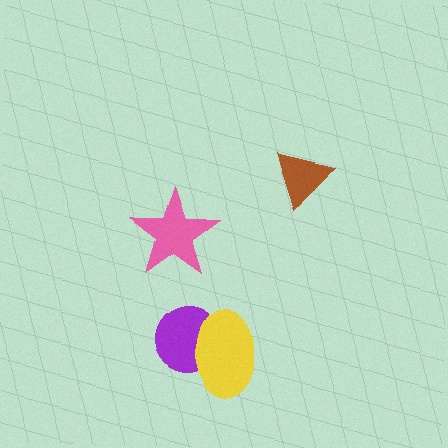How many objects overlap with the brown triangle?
0 objects overlap with the brown triangle.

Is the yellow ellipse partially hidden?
No, no other shape covers it.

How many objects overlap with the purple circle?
1 object overlaps with the purple circle.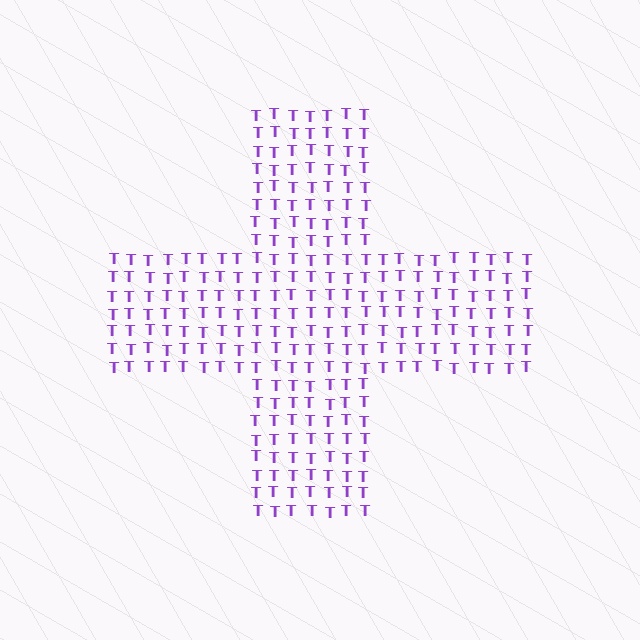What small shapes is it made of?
It is made of small letter T's.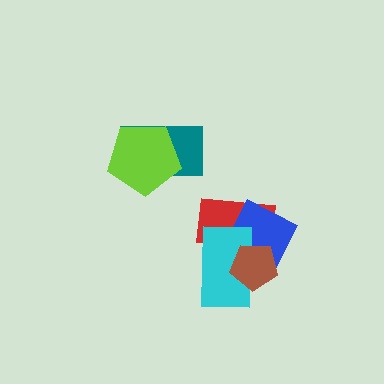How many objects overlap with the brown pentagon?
3 objects overlap with the brown pentagon.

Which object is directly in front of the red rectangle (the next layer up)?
The blue diamond is directly in front of the red rectangle.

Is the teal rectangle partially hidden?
Yes, it is partially covered by another shape.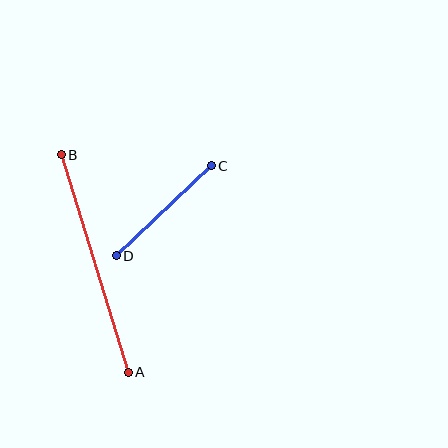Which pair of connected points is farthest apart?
Points A and B are farthest apart.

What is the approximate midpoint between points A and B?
The midpoint is at approximately (95, 263) pixels.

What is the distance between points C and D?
The distance is approximately 131 pixels.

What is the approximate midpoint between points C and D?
The midpoint is at approximately (164, 211) pixels.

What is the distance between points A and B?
The distance is approximately 228 pixels.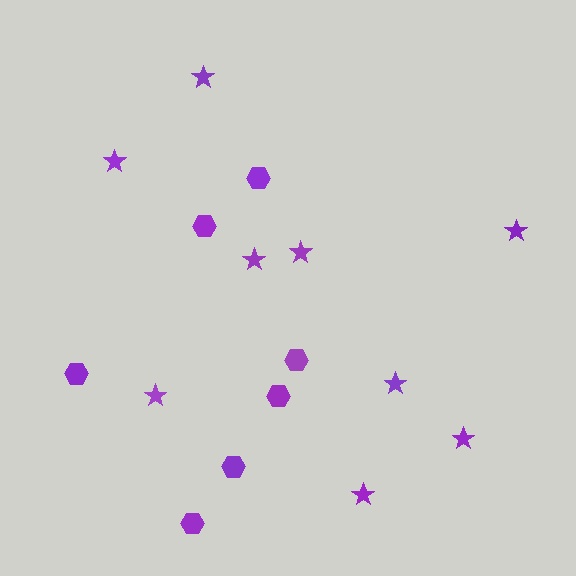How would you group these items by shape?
There are 2 groups: one group of stars (9) and one group of hexagons (7).